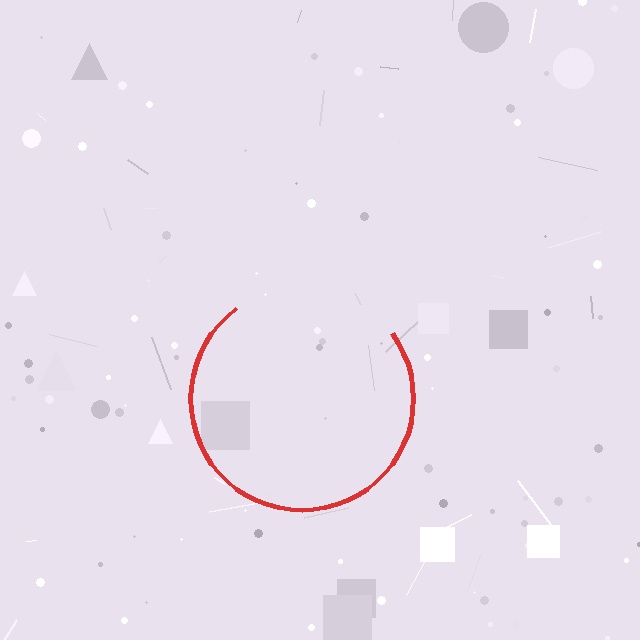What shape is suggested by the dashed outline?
The dashed outline suggests a circle.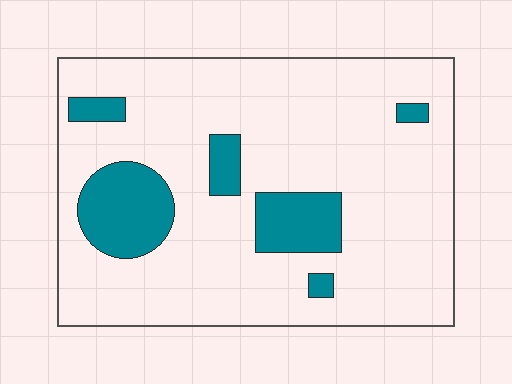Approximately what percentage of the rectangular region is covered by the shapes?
Approximately 15%.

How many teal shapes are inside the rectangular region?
6.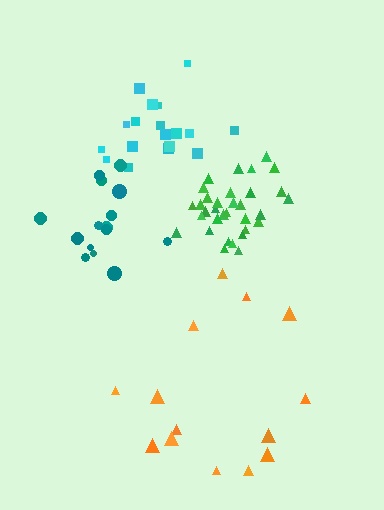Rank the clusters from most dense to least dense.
green, cyan, teal, orange.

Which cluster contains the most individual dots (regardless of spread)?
Green (34).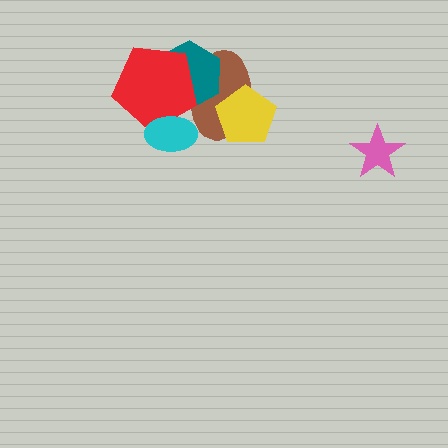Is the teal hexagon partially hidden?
Yes, it is partially covered by another shape.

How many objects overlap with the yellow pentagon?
1 object overlaps with the yellow pentagon.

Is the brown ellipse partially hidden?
Yes, it is partially covered by another shape.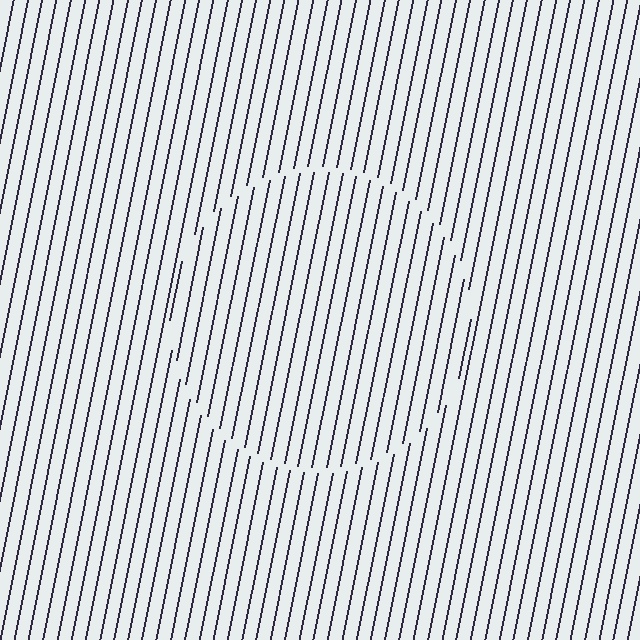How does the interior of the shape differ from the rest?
The interior of the shape contains the same grating, shifted by half a period — the contour is defined by the phase discontinuity where line-ends from the inner and outer gratings abut.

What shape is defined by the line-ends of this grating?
An illusory circle. The interior of the shape contains the same grating, shifted by half a period — the contour is defined by the phase discontinuity where line-ends from the inner and outer gratings abut.